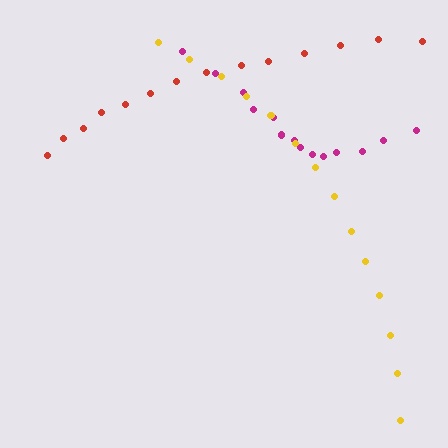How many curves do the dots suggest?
There are 3 distinct paths.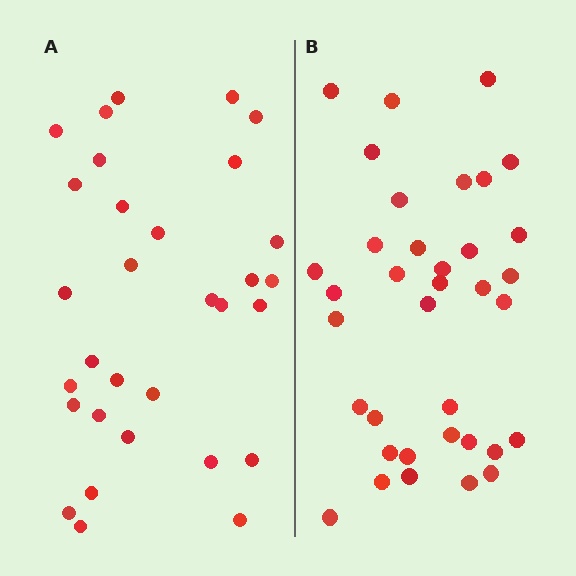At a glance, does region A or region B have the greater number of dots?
Region B (the right region) has more dots.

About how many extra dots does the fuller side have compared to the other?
Region B has about 5 more dots than region A.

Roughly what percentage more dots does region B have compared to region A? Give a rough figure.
About 15% more.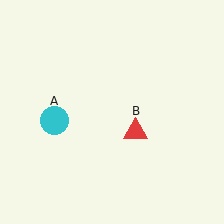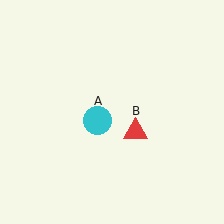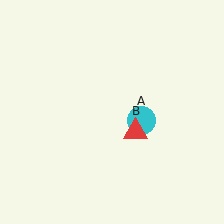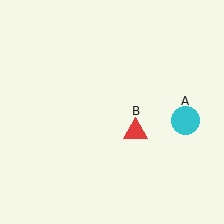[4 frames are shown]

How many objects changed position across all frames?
1 object changed position: cyan circle (object A).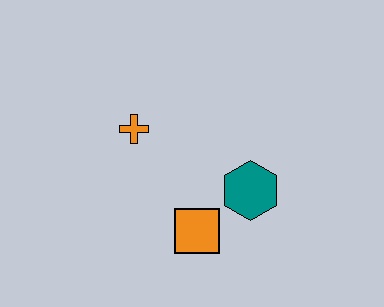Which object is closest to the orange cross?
The orange square is closest to the orange cross.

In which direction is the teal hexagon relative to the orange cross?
The teal hexagon is to the right of the orange cross.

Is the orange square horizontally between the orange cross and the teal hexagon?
Yes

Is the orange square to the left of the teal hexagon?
Yes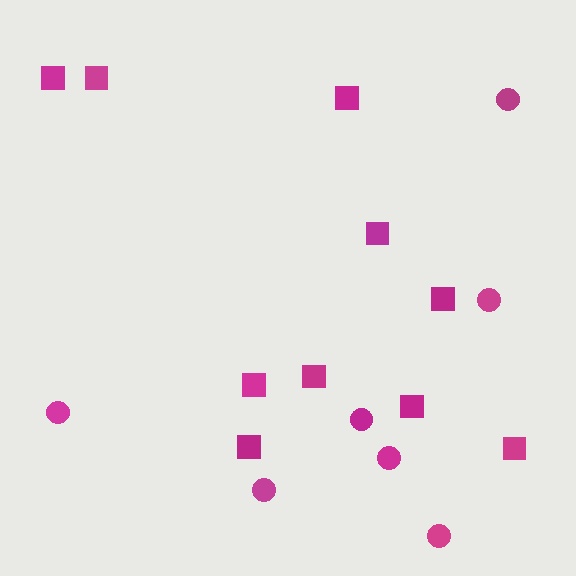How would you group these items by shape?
There are 2 groups: one group of circles (7) and one group of squares (10).